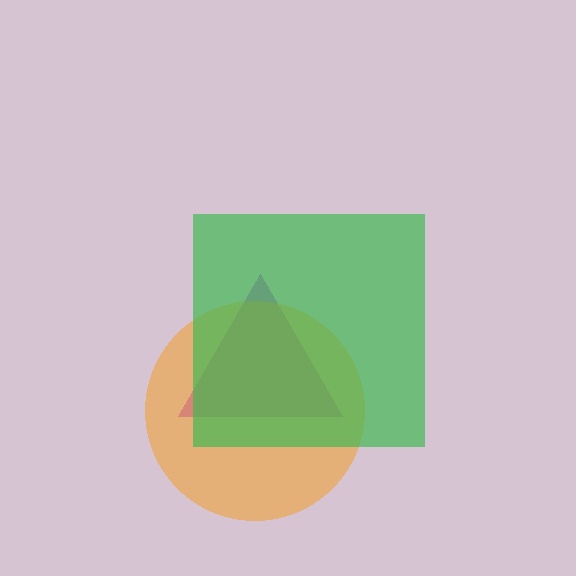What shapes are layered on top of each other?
The layered shapes are: a purple triangle, an orange circle, a green square.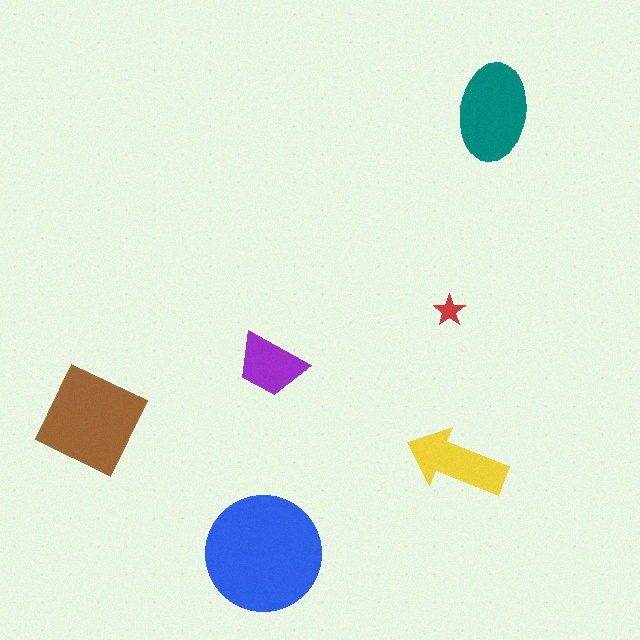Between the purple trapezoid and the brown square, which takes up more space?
The brown square.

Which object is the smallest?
The red star.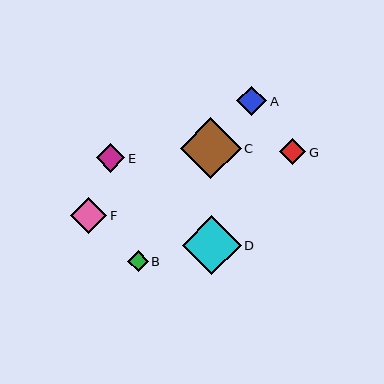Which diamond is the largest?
Diamond C is the largest with a size of approximately 61 pixels.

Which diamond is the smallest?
Diamond B is the smallest with a size of approximately 21 pixels.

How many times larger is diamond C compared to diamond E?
Diamond C is approximately 2.2 times the size of diamond E.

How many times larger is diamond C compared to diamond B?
Diamond C is approximately 3.0 times the size of diamond B.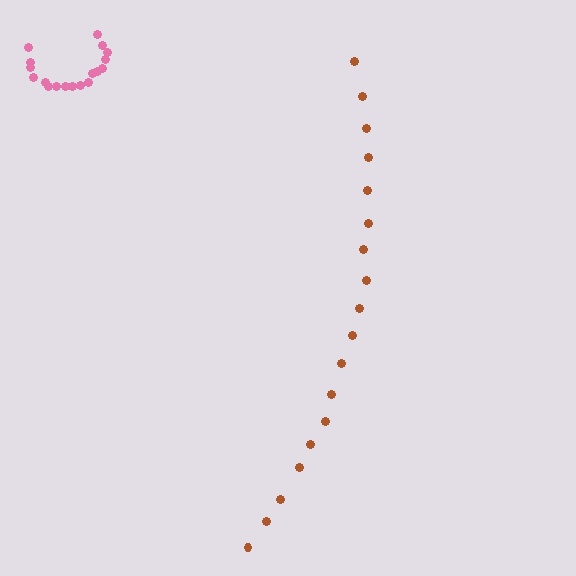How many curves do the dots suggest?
There are 2 distinct paths.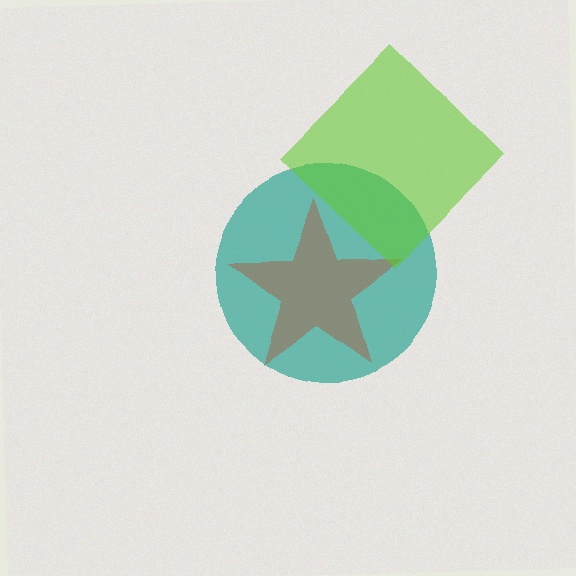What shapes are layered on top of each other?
The layered shapes are: a teal circle, a brown star, a lime diamond.